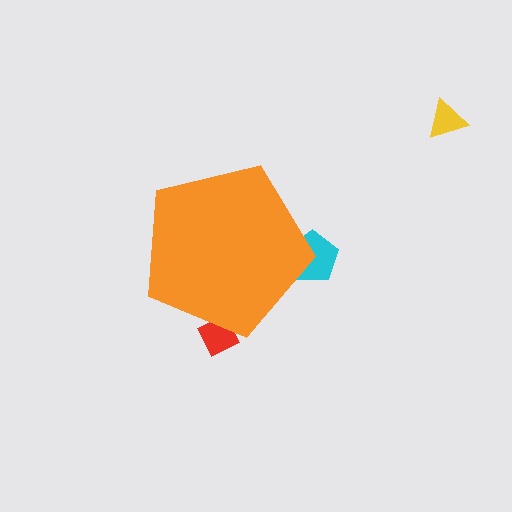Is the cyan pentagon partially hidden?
Yes, the cyan pentagon is partially hidden behind the orange pentagon.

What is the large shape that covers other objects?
An orange pentagon.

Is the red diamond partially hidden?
Yes, the red diamond is partially hidden behind the orange pentagon.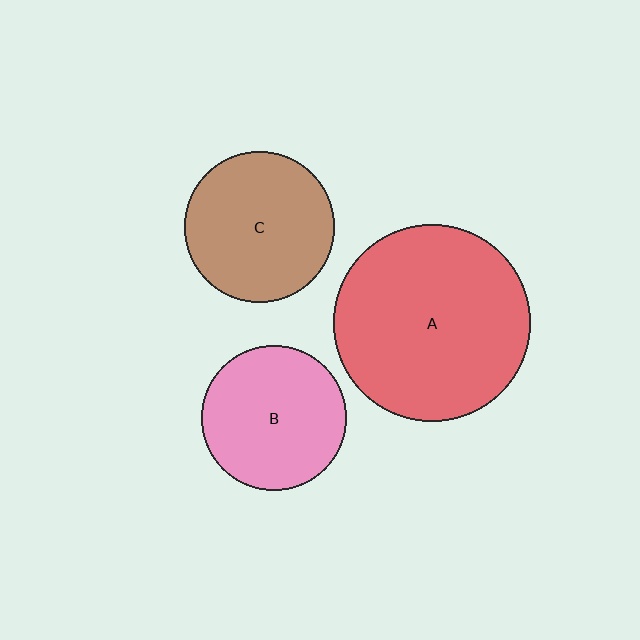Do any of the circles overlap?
No, none of the circles overlap.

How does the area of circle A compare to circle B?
Approximately 1.9 times.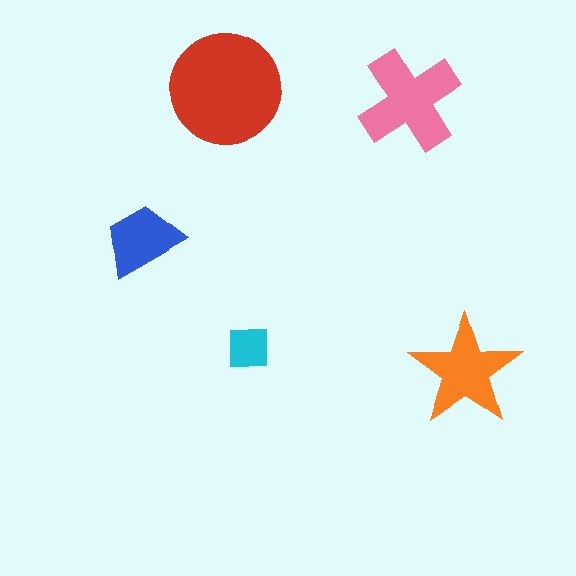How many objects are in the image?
There are 5 objects in the image.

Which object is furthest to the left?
The blue trapezoid is leftmost.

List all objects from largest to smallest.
The red circle, the pink cross, the orange star, the blue trapezoid, the cyan square.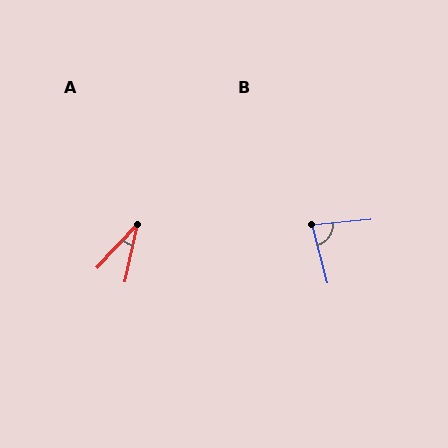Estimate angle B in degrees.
Approximately 80 degrees.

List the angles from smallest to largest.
A (30°), B (80°).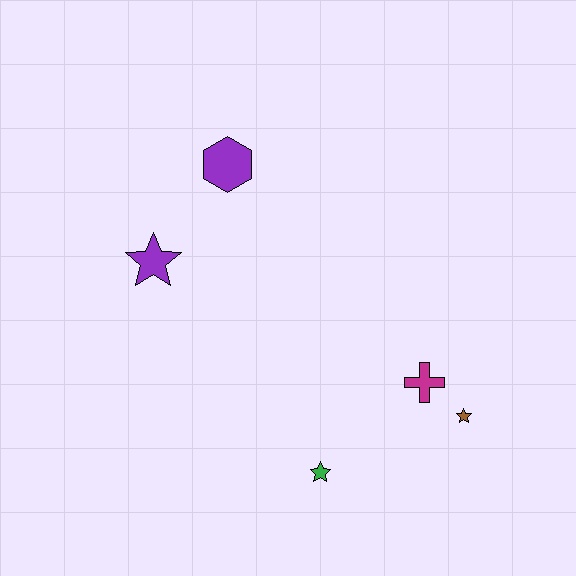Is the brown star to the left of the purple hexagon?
No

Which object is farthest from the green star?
The purple hexagon is farthest from the green star.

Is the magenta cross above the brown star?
Yes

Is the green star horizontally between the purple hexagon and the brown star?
Yes